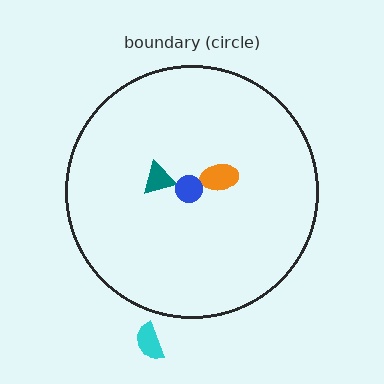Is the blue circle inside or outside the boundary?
Inside.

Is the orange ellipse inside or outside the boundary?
Inside.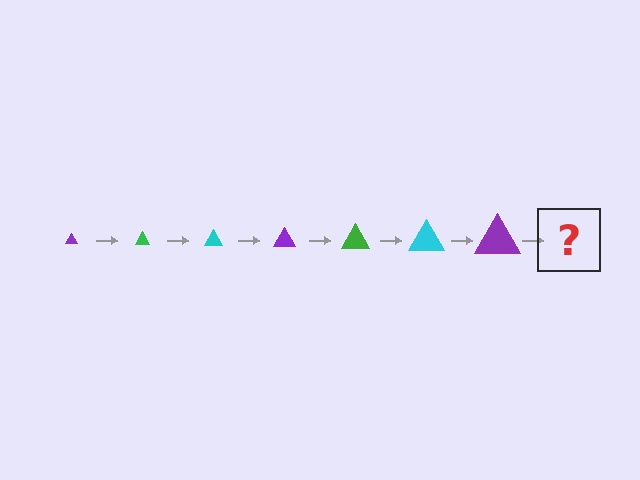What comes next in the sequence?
The next element should be a green triangle, larger than the previous one.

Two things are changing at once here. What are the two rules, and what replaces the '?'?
The two rules are that the triangle grows larger each step and the color cycles through purple, green, and cyan. The '?' should be a green triangle, larger than the previous one.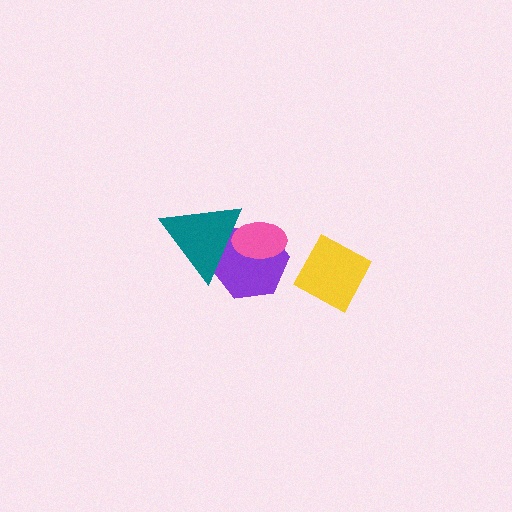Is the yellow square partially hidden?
No, no other shape covers it.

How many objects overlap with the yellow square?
0 objects overlap with the yellow square.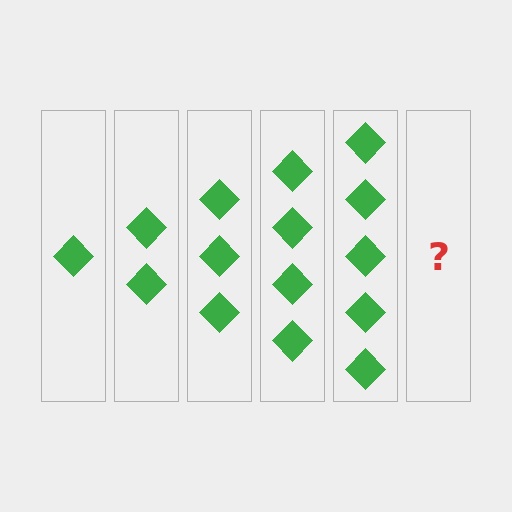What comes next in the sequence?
The next element should be 6 diamonds.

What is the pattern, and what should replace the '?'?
The pattern is that each step adds one more diamond. The '?' should be 6 diamonds.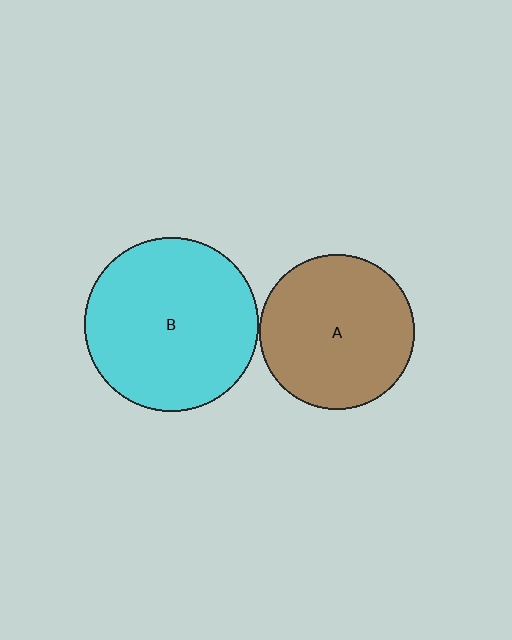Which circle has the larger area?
Circle B (cyan).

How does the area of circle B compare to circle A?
Approximately 1.3 times.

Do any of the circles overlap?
No, none of the circles overlap.